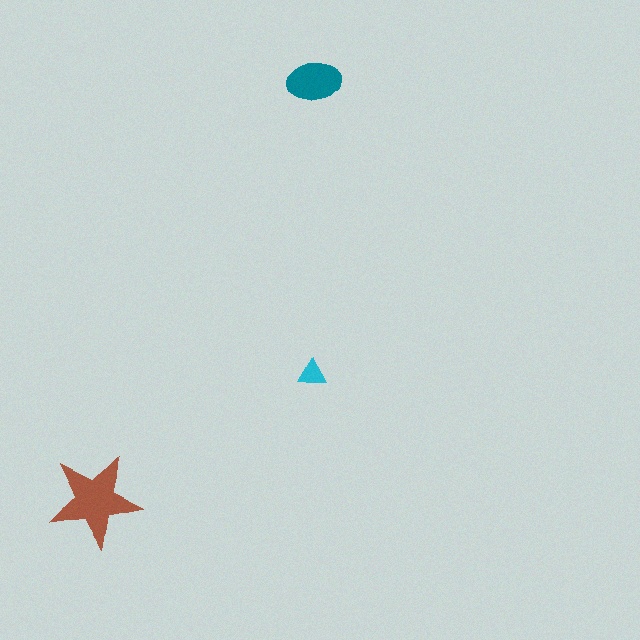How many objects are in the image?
There are 3 objects in the image.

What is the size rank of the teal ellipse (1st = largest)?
2nd.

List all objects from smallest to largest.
The cyan triangle, the teal ellipse, the brown star.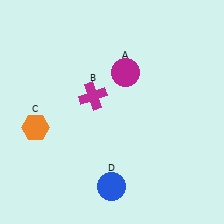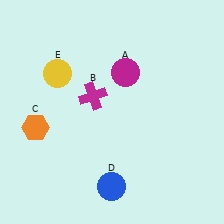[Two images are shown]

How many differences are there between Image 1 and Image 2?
There is 1 difference between the two images.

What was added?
A yellow circle (E) was added in Image 2.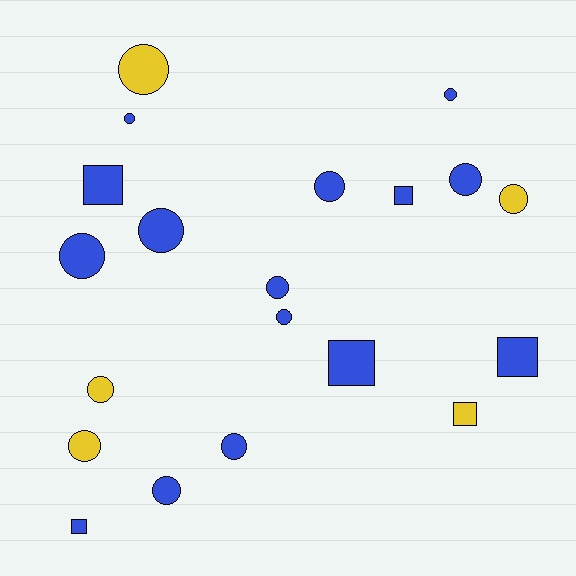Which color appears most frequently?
Blue, with 15 objects.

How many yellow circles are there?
There are 4 yellow circles.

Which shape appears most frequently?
Circle, with 14 objects.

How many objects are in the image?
There are 20 objects.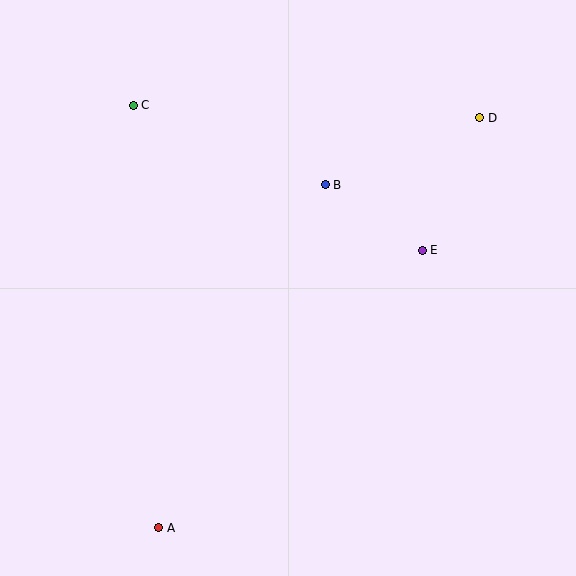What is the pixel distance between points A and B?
The distance between A and B is 381 pixels.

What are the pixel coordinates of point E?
Point E is at (422, 250).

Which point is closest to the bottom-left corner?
Point A is closest to the bottom-left corner.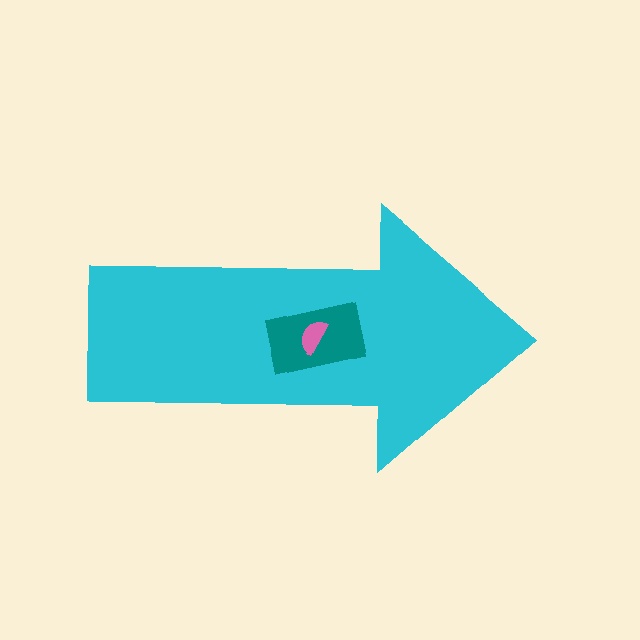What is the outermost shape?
The cyan arrow.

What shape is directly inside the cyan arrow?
The teal rectangle.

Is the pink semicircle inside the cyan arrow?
Yes.